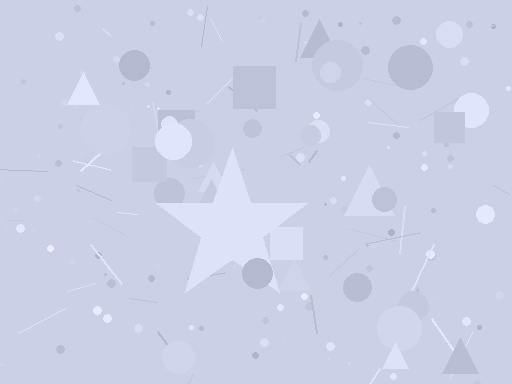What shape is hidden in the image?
A star is hidden in the image.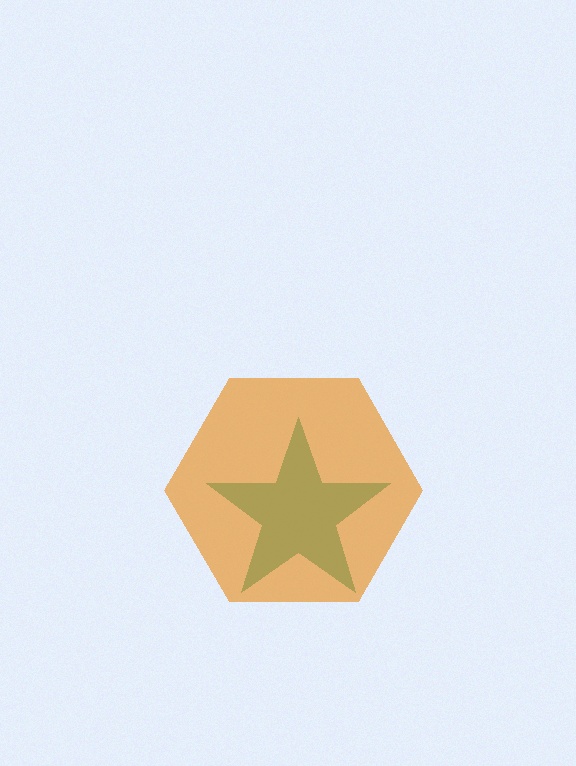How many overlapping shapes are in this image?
There are 2 overlapping shapes in the image.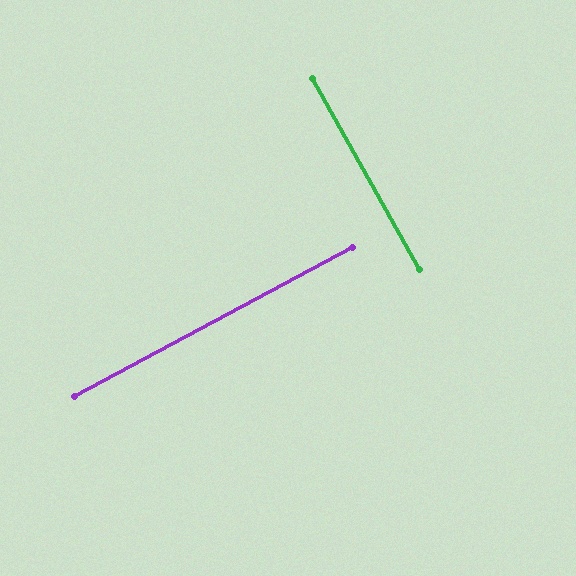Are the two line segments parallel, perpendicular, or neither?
Perpendicular — they meet at approximately 89°.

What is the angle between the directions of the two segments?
Approximately 89 degrees.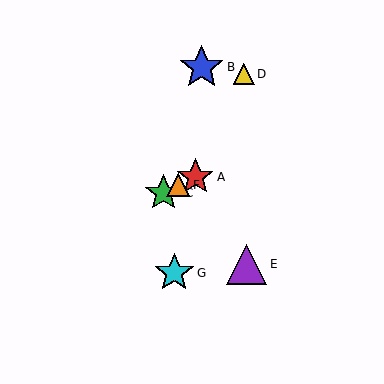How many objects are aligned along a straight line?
3 objects (A, C, F) are aligned along a straight line.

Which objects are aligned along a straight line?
Objects A, C, F are aligned along a straight line.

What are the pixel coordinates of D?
Object D is at (244, 74).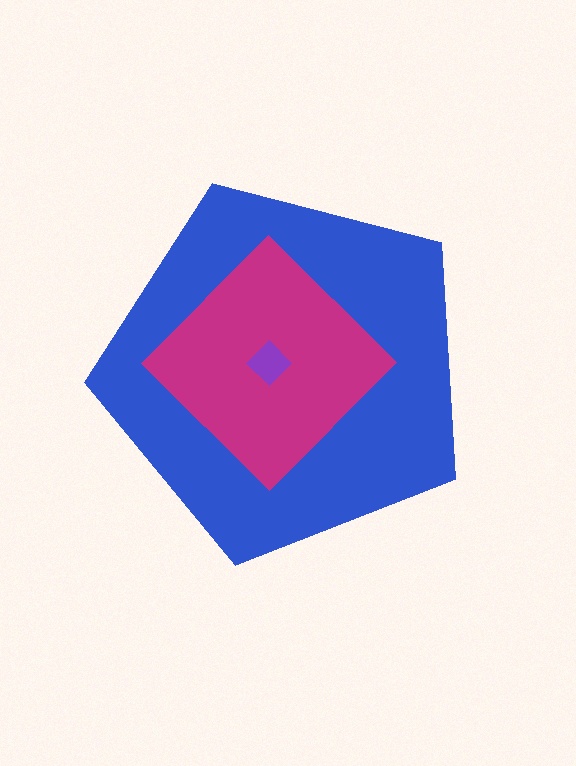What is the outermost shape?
The blue pentagon.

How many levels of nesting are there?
3.